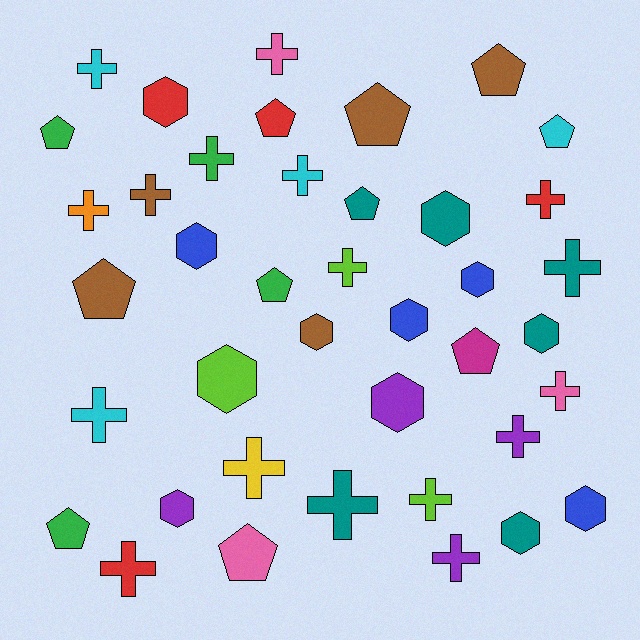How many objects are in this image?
There are 40 objects.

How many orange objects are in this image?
There is 1 orange object.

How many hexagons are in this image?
There are 12 hexagons.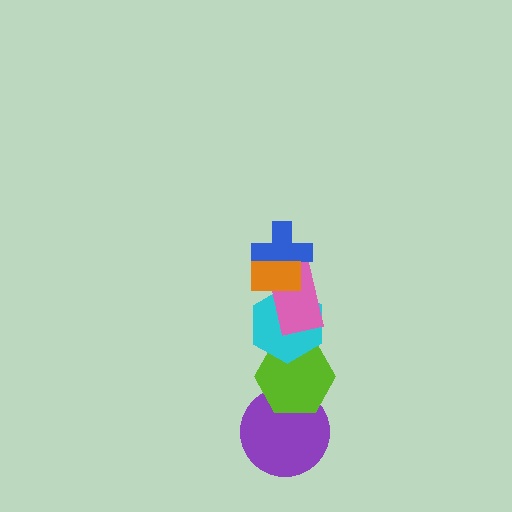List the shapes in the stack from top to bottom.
From top to bottom: the orange rectangle, the blue cross, the pink rectangle, the cyan hexagon, the lime hexagon, the purple circle.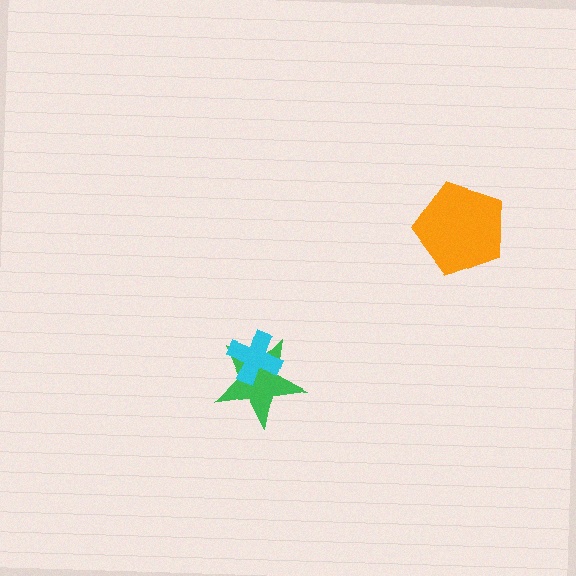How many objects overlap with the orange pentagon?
0 objects overlap with the orange pentagon.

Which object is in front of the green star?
The cyan cross is in front of the green star.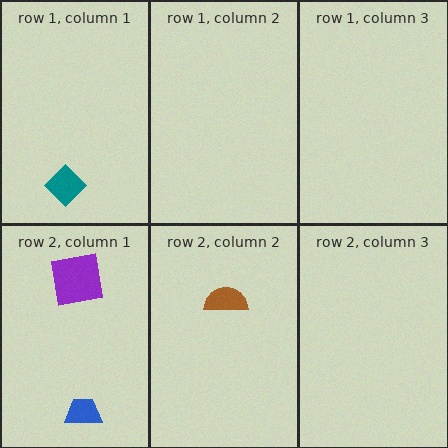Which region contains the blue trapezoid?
The row 2, column 1 region.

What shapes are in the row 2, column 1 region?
The blue trapezoid, the purple square.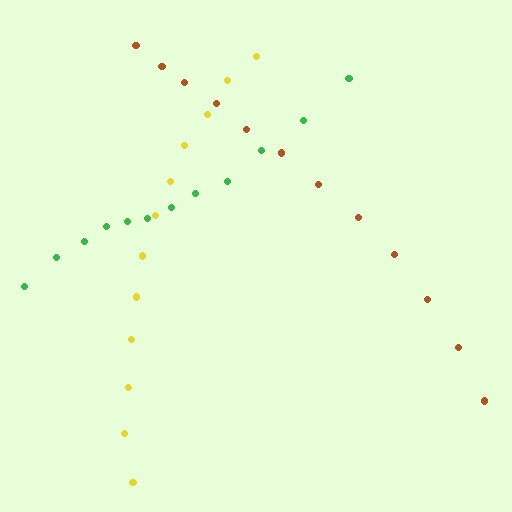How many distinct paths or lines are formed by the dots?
There are 3 distinct paths.